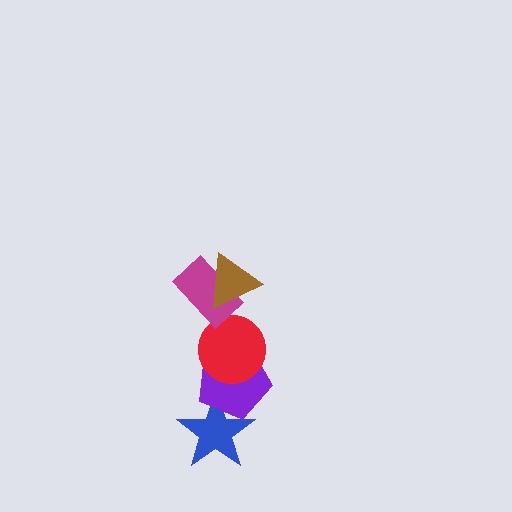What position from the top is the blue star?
The blue star is 5th from the top.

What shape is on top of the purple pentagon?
The red circle is on top of the purple pentagon.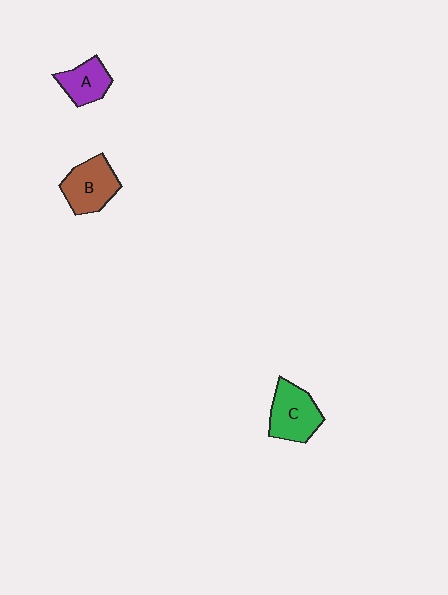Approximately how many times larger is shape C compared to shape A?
Approximately 1.4 times.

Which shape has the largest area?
Shape C (green).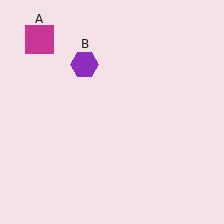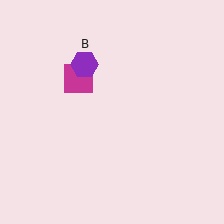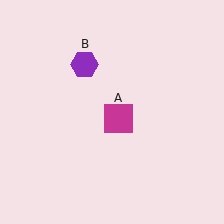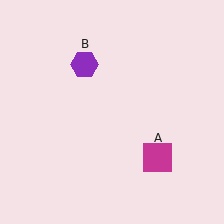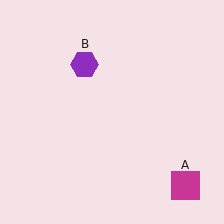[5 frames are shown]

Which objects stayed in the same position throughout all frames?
Purple hexagon (object B) remained stationary.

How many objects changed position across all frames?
1 object changed position: magenta square (object A).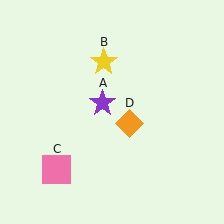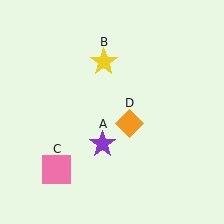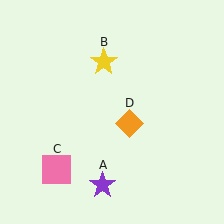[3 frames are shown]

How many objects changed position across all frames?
1 object changed position: purple star (object A).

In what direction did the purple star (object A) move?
The purple star (object A) moved down.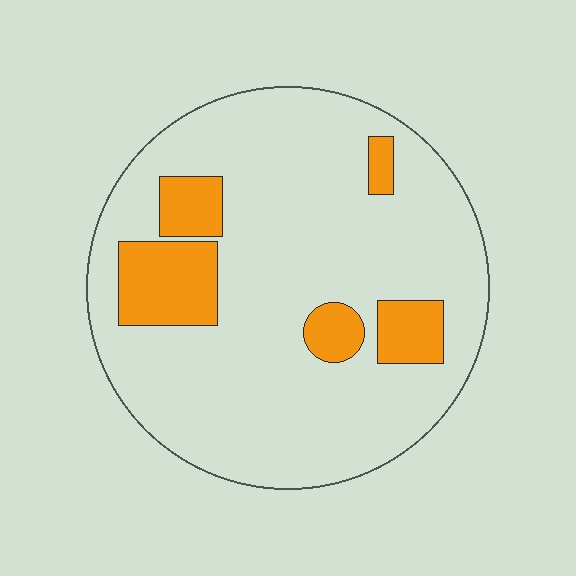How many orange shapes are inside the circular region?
5.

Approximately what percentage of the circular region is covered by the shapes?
Approximately 15%.